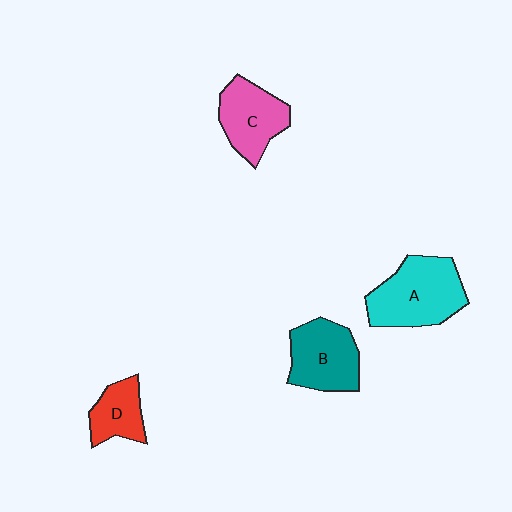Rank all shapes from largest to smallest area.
From largest to smallest: A (cyan), B (teal), C (pink), D (red).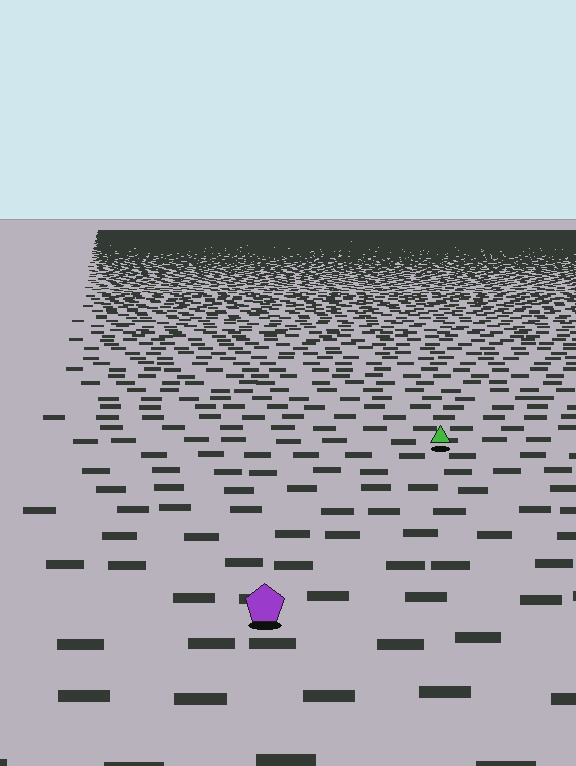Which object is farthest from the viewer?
The green triangle is farthest from the viewer. It appears smaller and the ground texture around it is denser.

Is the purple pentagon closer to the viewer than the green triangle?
Yes. The purple pentagon is closer — you can tell from the texture gradient: the ground texture is coarser near it.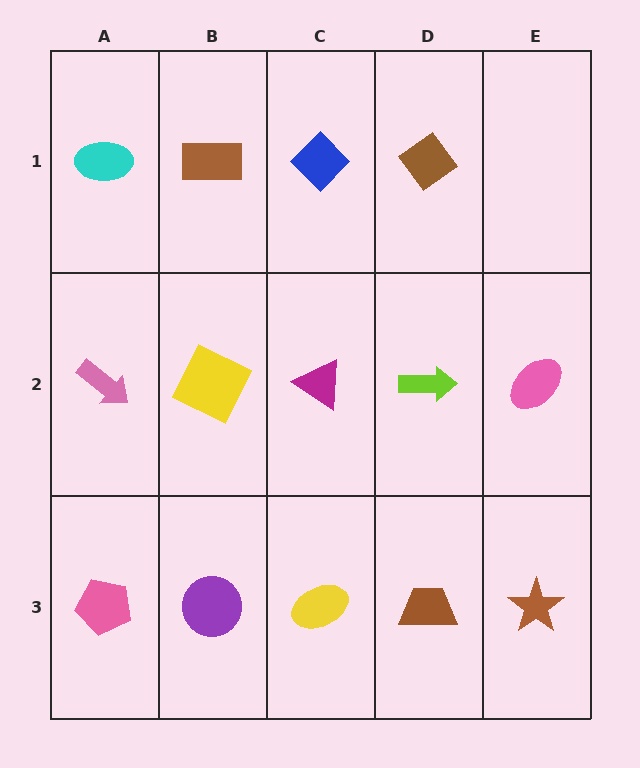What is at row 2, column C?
A magenta triangle.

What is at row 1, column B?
A brown rectangle.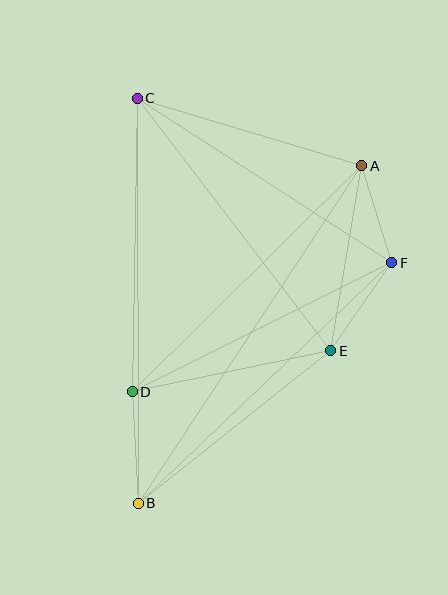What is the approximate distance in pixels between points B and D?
The distance between B and D is approximately 112 pixels.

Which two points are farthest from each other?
Points B and C are farthest from each other.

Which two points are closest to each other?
Points A and F are closest to each other.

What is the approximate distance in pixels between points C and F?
The distance between C and F is approximately 303 pixels.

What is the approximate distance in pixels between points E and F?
The distance between E and F is approximately 107 pixels.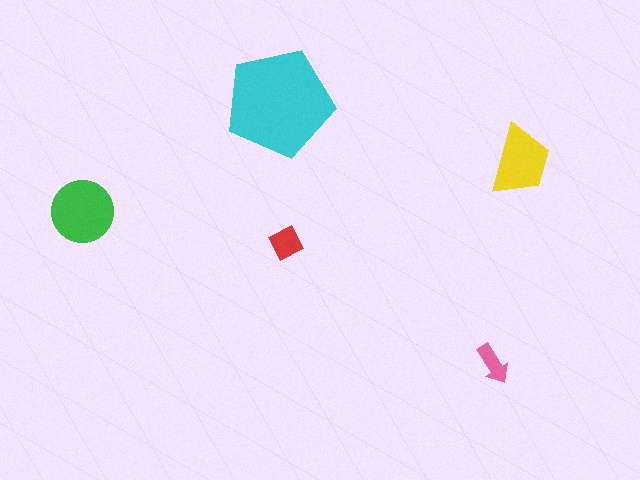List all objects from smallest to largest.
The pink arrow, the red diamond, the yellow trapezoid, the green circle, the cyan pentagon.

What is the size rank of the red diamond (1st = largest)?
4th.